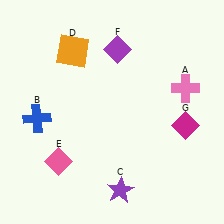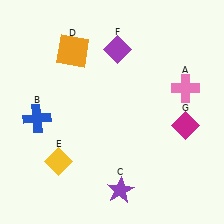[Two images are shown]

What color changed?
The diamond (E) changed from pink in Image 1 to yellow in Image 2.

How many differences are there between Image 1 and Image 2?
There is 1 difference between the two images.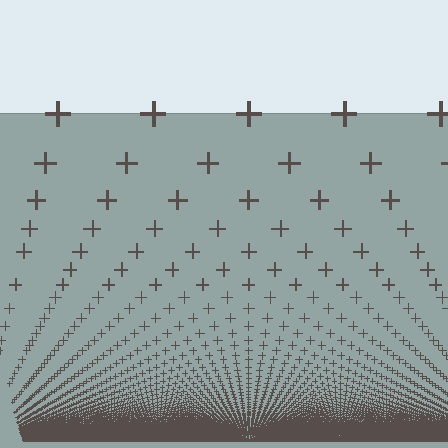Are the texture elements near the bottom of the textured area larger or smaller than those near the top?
Smaller. The gradient is inverted — elements near the bottom are smaller and denser.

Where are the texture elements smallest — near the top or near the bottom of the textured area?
Near the bottom.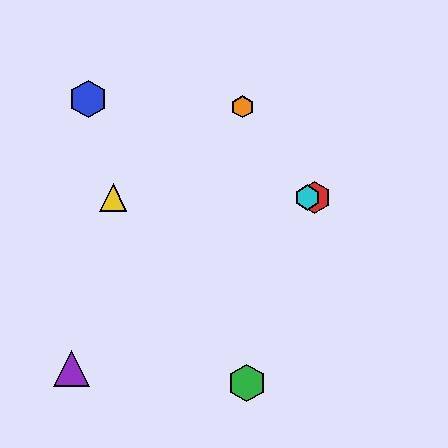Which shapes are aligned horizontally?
The red hexagon, the yellow triangle, the cyan hexagon are aligned horizontally.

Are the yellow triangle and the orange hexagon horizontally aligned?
No, the yellow triangle is at y≈197 and the orange hexagon is at y≈107.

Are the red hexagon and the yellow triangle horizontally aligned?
Yes, both are at y≈197.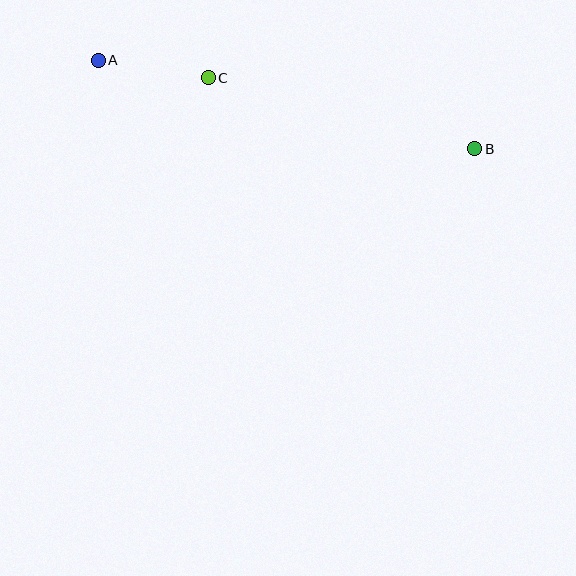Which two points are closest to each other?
Points A and C are closest to each other.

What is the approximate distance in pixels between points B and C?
The distance between B and C is approximately 276 pixels.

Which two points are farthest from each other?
Points A and B are farthest from each other.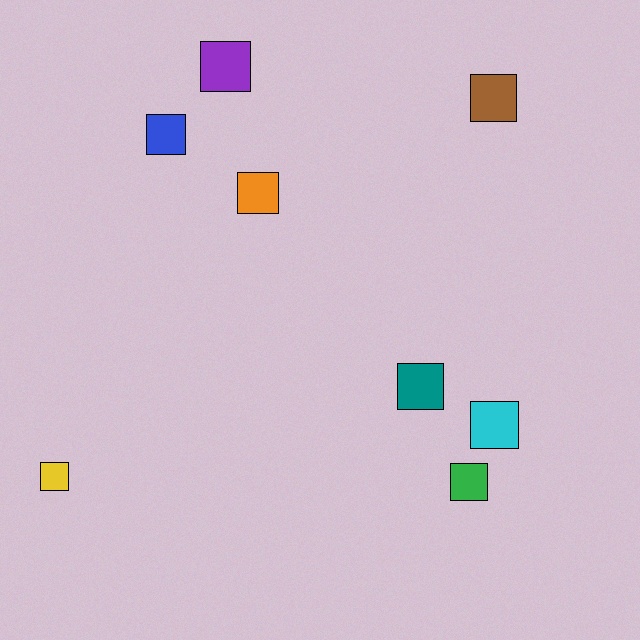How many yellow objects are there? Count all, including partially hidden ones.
There is 1 yellow object.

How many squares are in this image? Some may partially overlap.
There are 8 squares.